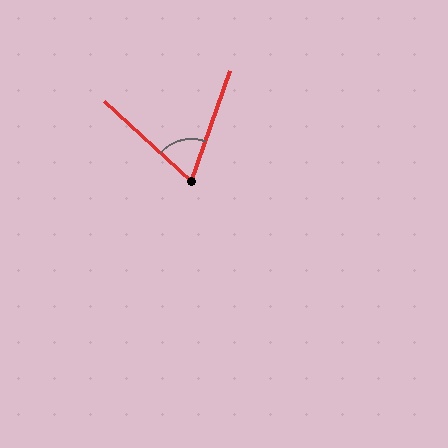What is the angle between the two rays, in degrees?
Approximately 67 degrees.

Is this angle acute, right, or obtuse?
It is acute.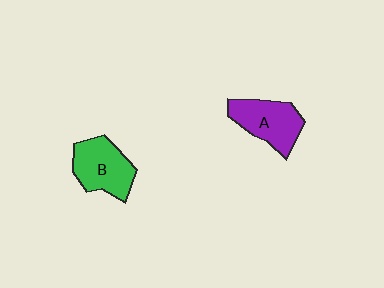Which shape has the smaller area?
Shape A (purple).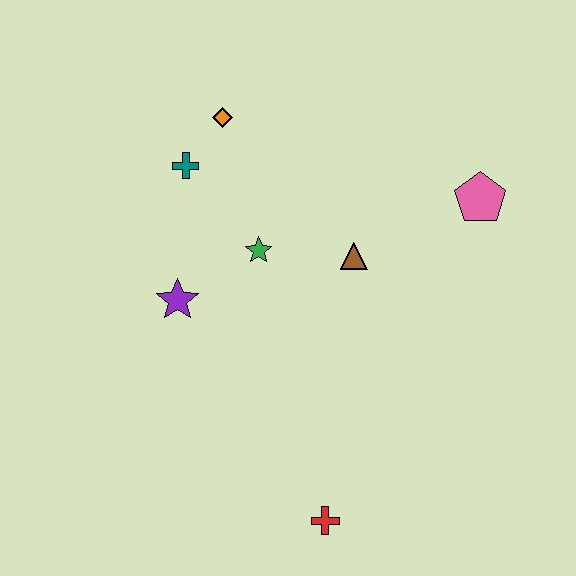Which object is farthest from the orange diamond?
The red cross is farthest from the orange diamond.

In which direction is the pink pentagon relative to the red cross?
The pink pentagon is above the red cross.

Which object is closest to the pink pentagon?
The brown triangle is closest to the pink pentagon.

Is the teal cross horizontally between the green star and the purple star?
Yes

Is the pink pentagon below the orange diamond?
Yes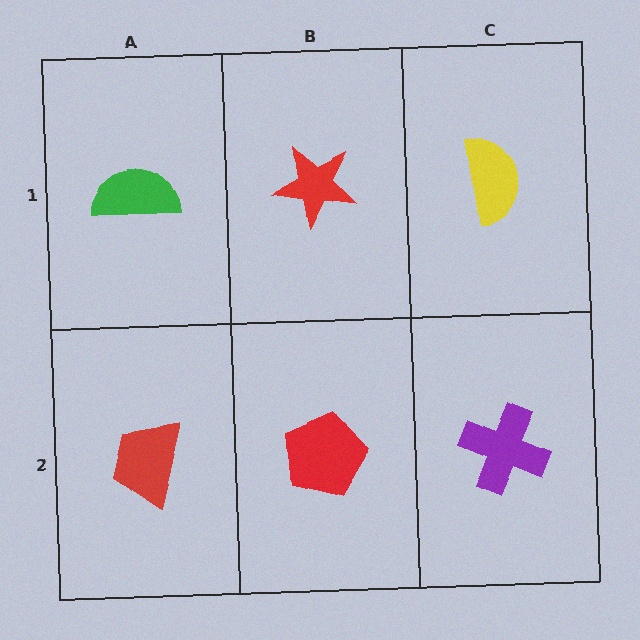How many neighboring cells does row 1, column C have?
2.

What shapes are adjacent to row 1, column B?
A red pentagon (row 2, column B), a green semicircle (row 1, column A), a yellow semicircle (row 1, column C).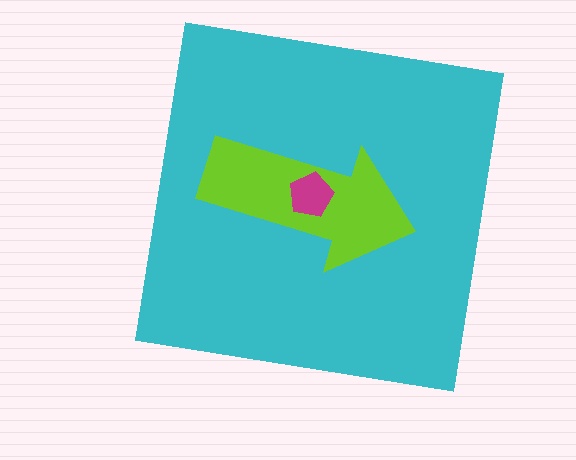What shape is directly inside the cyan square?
The lime arrow.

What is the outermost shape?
The cyan square.